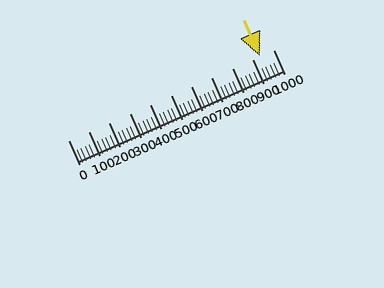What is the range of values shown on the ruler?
The ruler shows values from 0 to 1000.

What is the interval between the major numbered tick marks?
The major tick marks are spaced 100 units apart.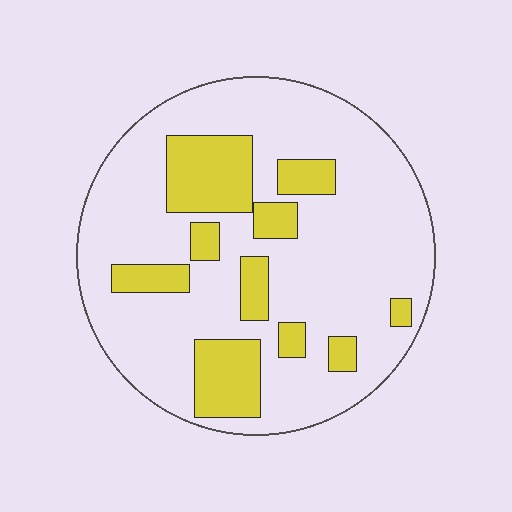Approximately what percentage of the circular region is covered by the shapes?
Approximately 25%.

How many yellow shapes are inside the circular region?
10.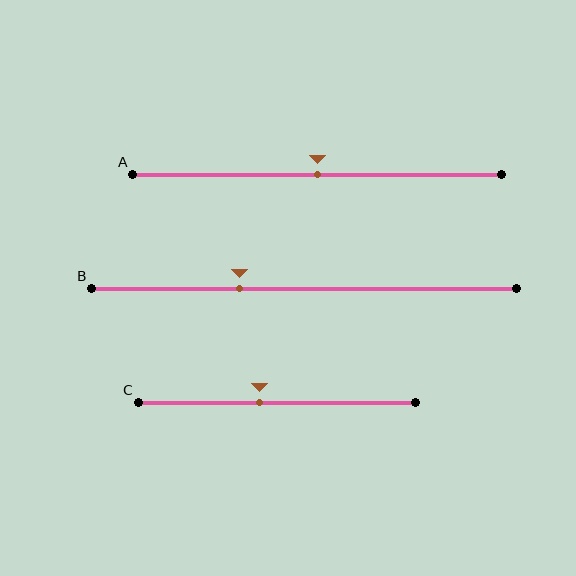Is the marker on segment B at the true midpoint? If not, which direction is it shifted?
No, the marker on segment B is shifted to the left by about 15% of the segment length.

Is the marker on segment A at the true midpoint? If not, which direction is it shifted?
Yes, the marker on segment A is at the true midpoint.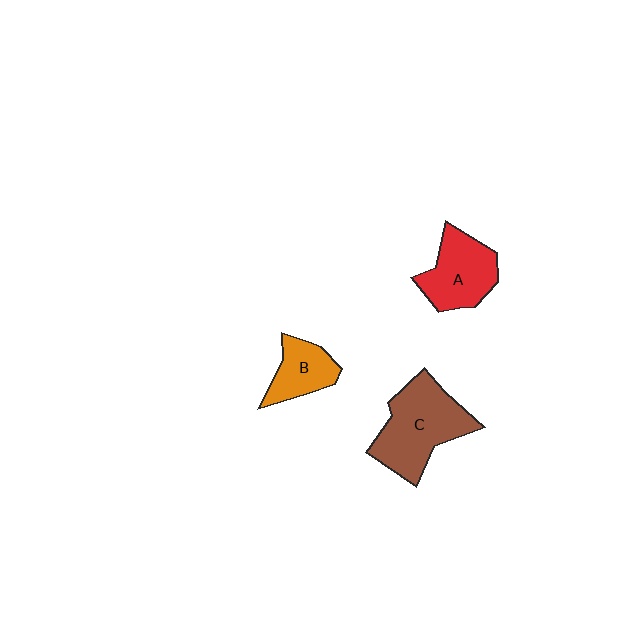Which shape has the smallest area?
Shape B (orange).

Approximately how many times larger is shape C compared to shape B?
Approximately 2.0 times.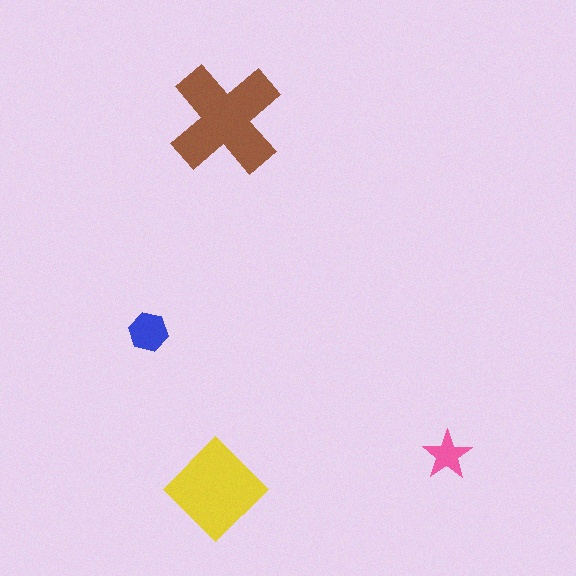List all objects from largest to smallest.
The brown cross, the yellow diamond, the blue hexagon, the pink star.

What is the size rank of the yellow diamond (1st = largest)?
2nd.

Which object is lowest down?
The yellow diamond is bottommost.